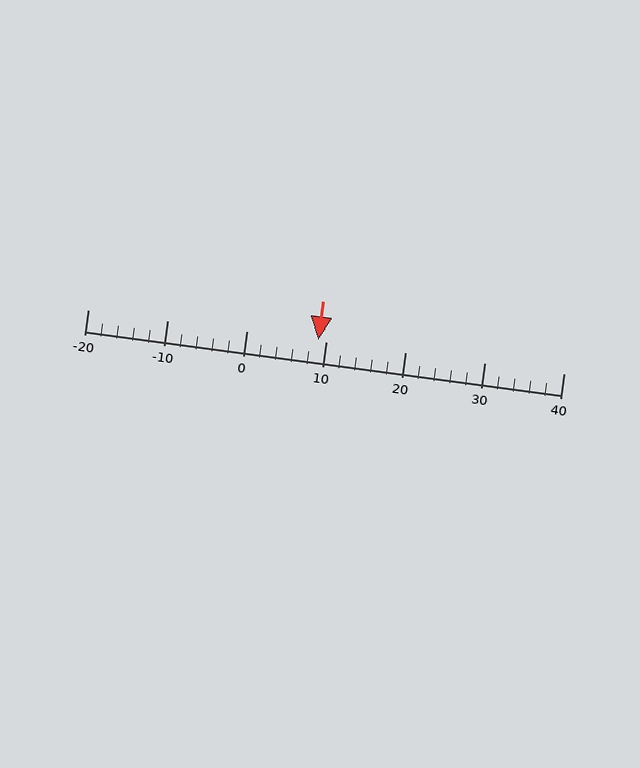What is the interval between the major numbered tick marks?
The major tick marks are spaced 10 units apart.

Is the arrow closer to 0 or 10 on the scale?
The arrow is closer to 10.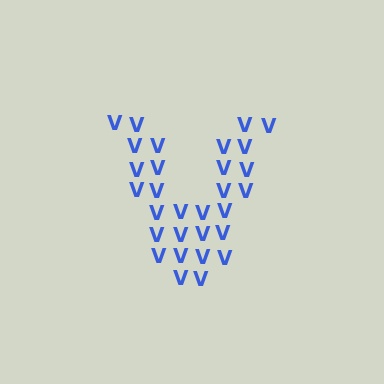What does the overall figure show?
The overall figure shows the letter V.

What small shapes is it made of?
It is made of small letter V's.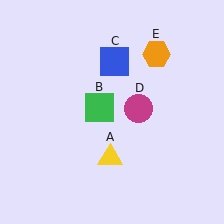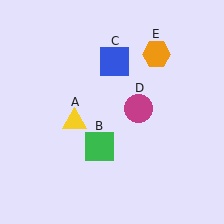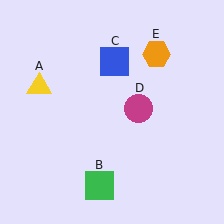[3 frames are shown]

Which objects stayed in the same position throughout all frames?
Blue square (object C) and magenta circle (object D) and orange hexagon (object E) remained stationary.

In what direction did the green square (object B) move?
The green square (object B) moved down.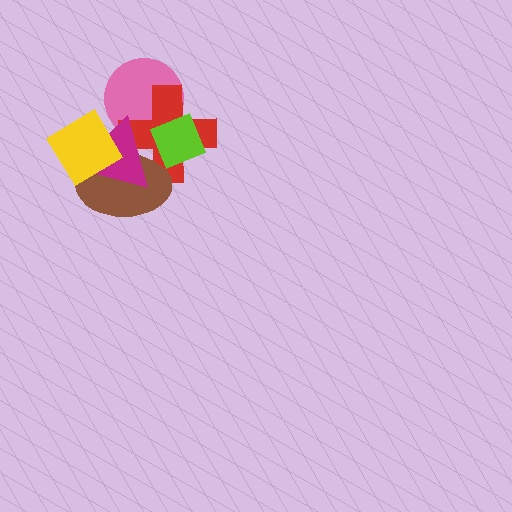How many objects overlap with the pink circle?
3 objects overlap with the pink circle.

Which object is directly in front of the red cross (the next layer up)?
The brown ellipse is directly in front of the red cross.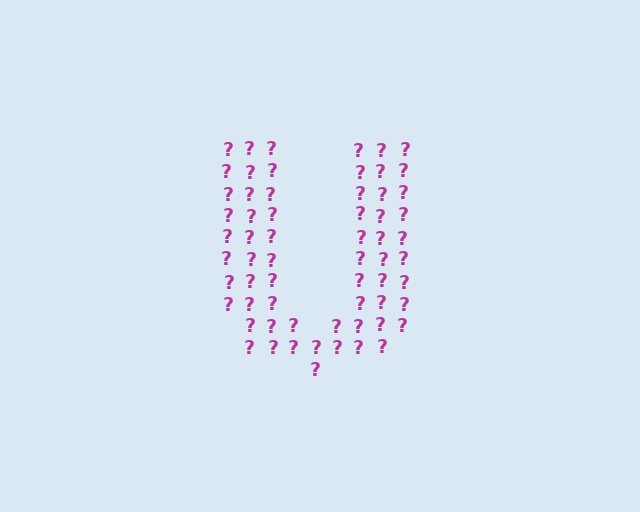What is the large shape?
The large shape is the letter U.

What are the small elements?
The small elements are question marks.